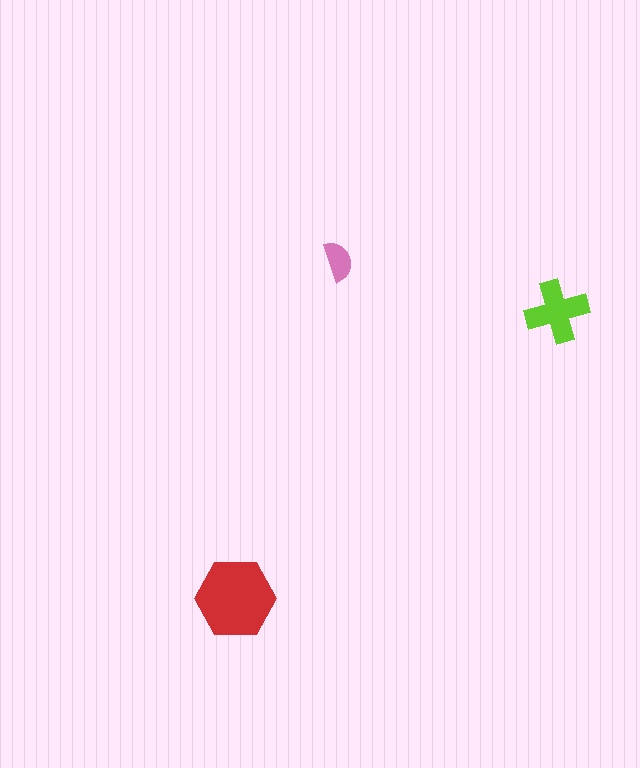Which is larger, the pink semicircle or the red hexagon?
The red hexagon.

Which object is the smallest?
The pink semicircle.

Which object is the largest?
The red hexagon.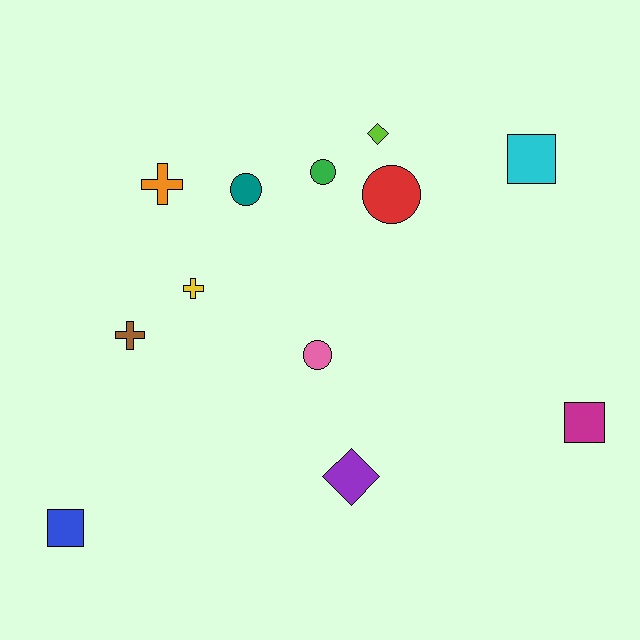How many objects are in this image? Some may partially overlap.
There are 12 objects.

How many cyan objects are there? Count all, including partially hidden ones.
There is 1 cyan object.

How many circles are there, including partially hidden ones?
There are 4 circles.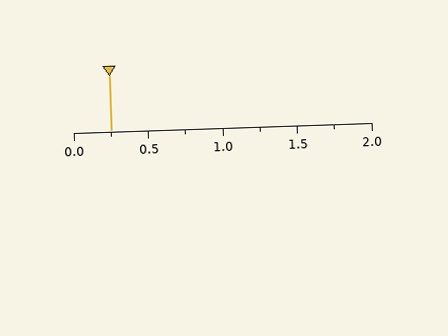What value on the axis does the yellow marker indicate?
The marker indicates approximately 0.25.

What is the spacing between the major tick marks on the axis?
The major ticks are spaced 0.5 apart.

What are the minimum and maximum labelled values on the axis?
The axis runs from 0.0 to 2.0.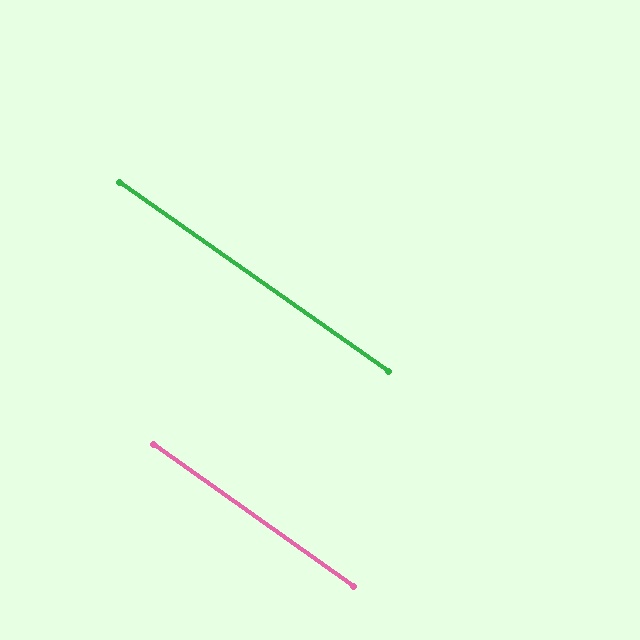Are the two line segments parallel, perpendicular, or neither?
Parallel — their directions differ by only 0.3°.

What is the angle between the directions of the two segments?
Approximately 0 degrees.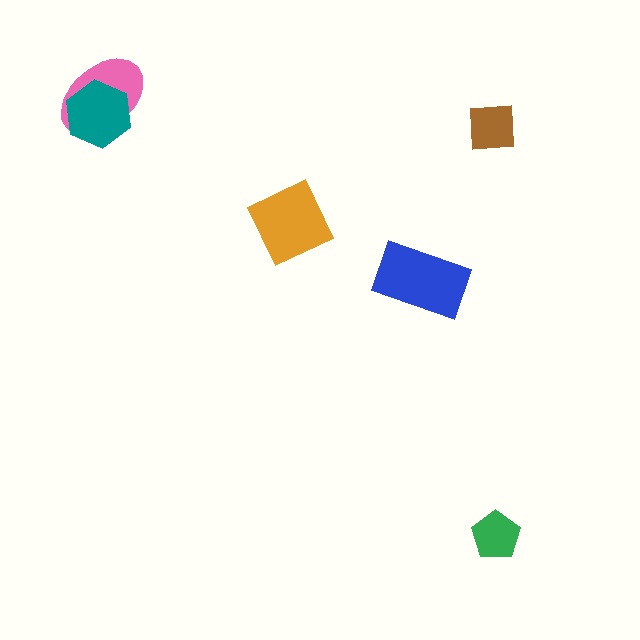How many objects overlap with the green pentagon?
0 objects overlap with the green pentagon.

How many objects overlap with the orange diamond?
0 objects overlap with the orange diamond.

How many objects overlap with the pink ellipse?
1 object overlaps with the pink ellipse.